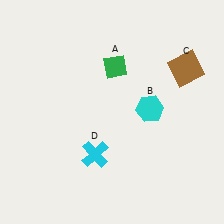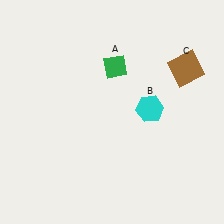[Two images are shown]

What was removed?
The cyan cross (D) was removed in Image 2.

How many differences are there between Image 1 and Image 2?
There is 1 difference between the two images.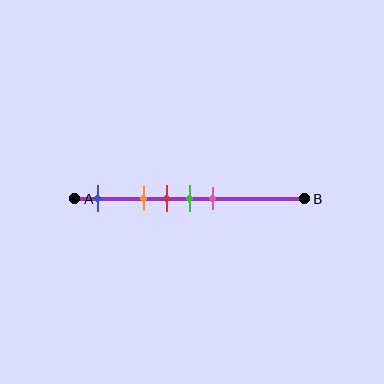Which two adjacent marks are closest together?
The red and green marks are the closest adjacent pair.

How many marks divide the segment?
There are 5 marks dividing the segment.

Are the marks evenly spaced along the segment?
No, the marks are not evenly spaced.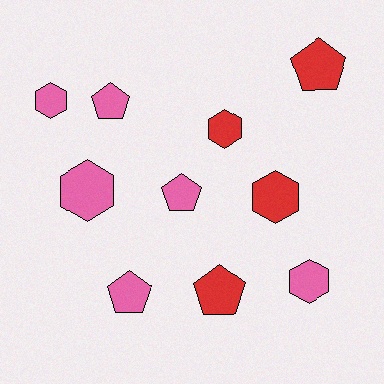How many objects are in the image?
There are 10 objects.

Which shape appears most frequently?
Pentagon, with 5 objects.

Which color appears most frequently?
Pink, with 6 objects.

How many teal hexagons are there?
There are no teal hexagons.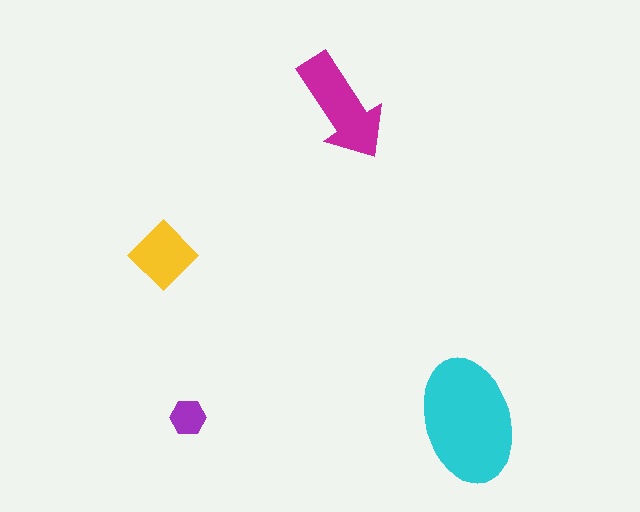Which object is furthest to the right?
The cyan ellipse is rightmost.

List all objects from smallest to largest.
The purple hexagon, the yellow diamond, the magenta arrow, the cyan ellipse.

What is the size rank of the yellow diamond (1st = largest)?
3rd.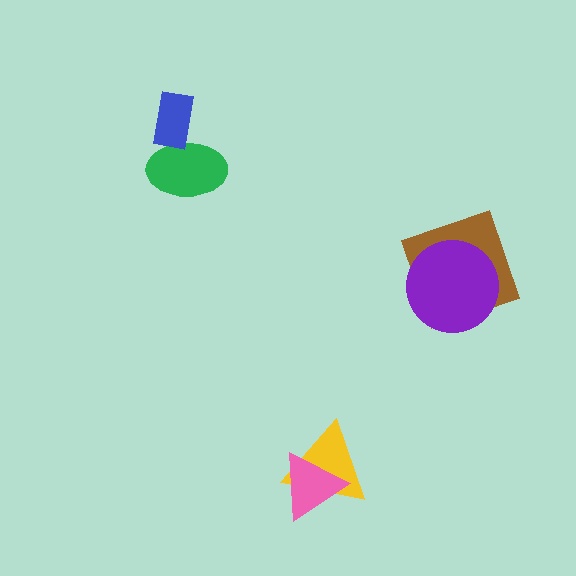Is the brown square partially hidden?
Yes, it is partially covered by another shape.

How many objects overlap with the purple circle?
1 object overlaps with the purple circle.